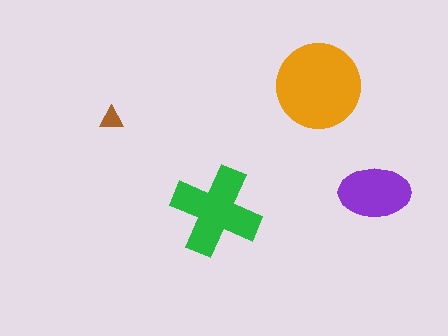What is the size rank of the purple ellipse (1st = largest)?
3rd.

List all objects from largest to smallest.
The orange circle, the green cross, the purple ellipse, the brown triangle.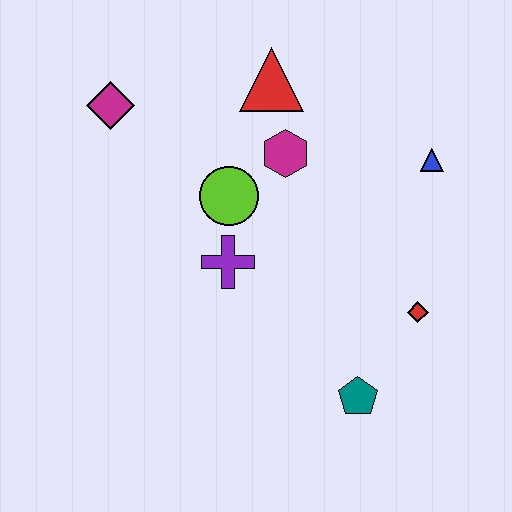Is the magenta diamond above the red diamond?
Yes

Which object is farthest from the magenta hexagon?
The teal pentagon is farthest from the magenta hexagon.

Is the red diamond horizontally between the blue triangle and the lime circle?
Yes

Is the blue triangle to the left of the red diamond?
No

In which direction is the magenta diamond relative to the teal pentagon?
The magenta diamond is above the teal pentagon.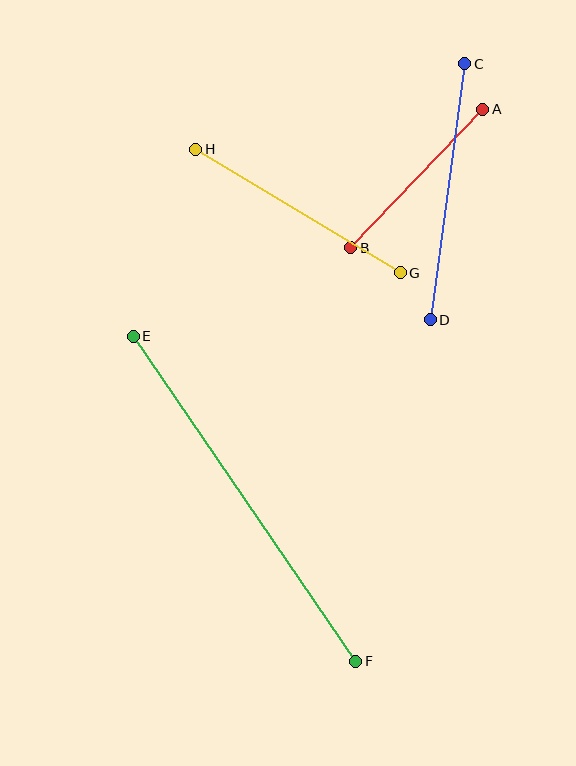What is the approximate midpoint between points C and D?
The midpoint is at approximately (447, 192) pixels.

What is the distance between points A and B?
The distance is approximately 192 pixels.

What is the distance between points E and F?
The distance is approximately 394 pixels.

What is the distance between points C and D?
The distance is approximately 258 pixels.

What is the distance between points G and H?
The distance is approximately 239 pixels.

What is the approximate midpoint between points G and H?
The midpoint is at approximately (298, 211) pixels.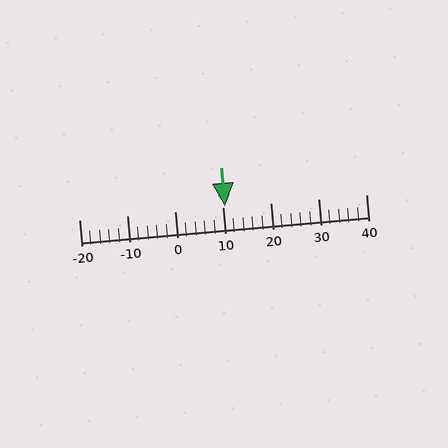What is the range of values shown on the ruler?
The ruler shows values from -20 to 40.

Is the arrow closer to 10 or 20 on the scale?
The arrow is closer to 10.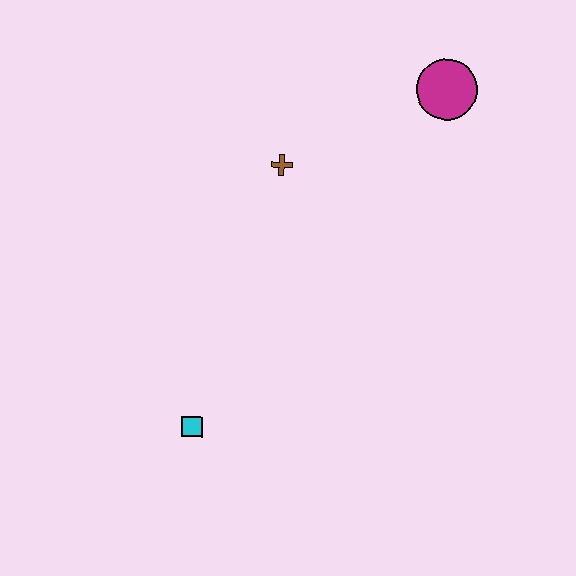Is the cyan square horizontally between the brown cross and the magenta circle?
No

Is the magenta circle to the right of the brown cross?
Yes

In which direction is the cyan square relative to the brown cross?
The cyan square is below the brown cross.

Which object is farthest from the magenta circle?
The cyan square is farthest from the magenta circle.